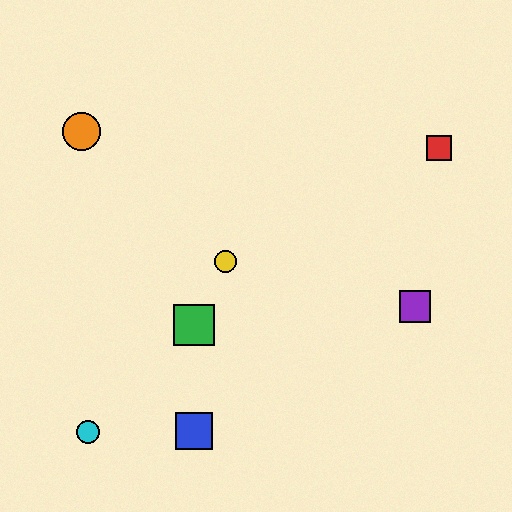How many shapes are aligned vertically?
2 shapes (the blue square, the green square) are aligned vertically.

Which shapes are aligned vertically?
The blue square, the green square are aligned vertically.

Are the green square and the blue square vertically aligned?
Yes, both are at x≈194.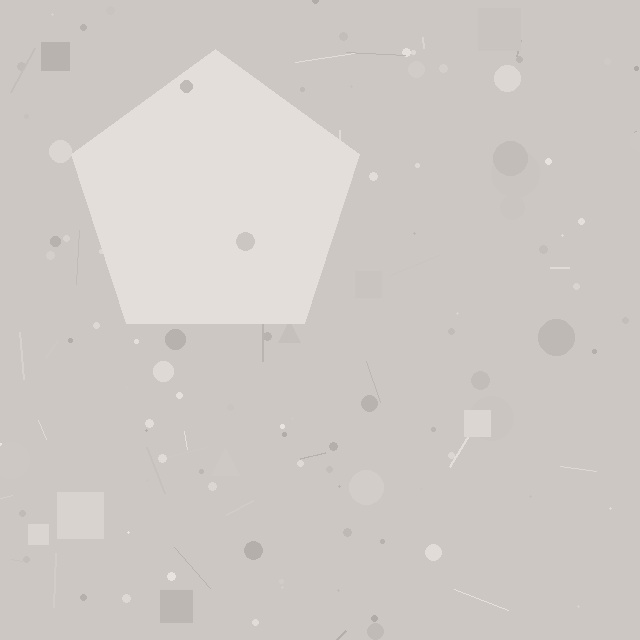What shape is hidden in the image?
A pentagon is hidden in the image.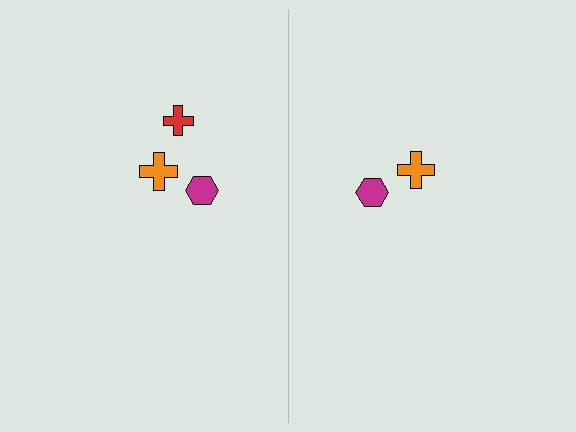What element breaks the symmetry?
A red cross is missing from the right side.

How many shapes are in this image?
There are 5 shapes in this image.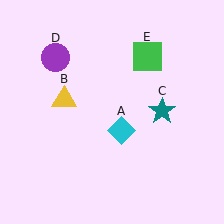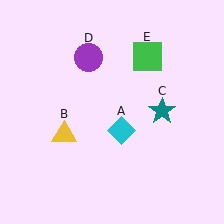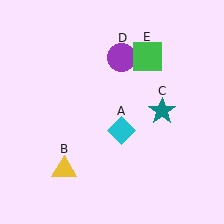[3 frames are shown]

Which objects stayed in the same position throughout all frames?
Cyan diamond (object A) and teal star (object C) and green square (object E) remained stationary.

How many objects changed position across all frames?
2 objects changed position: yellow triangle (object B), purple circle (object D).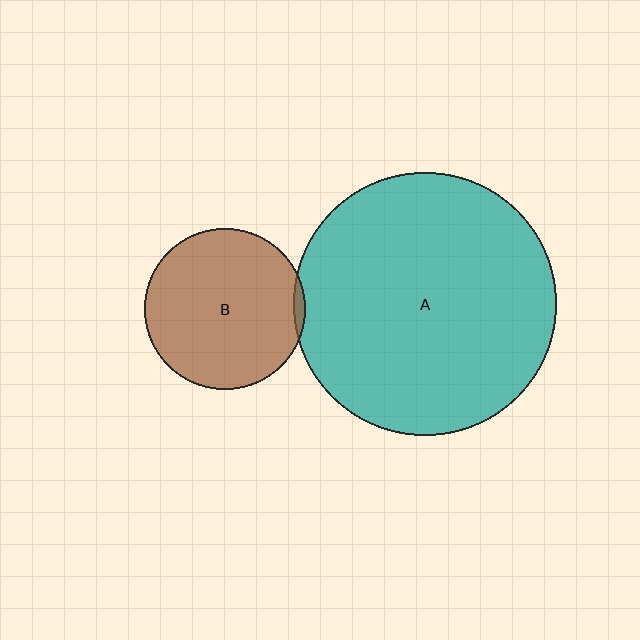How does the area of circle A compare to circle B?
Approximately 2.7 times.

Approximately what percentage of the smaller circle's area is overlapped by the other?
Approximately 5%.